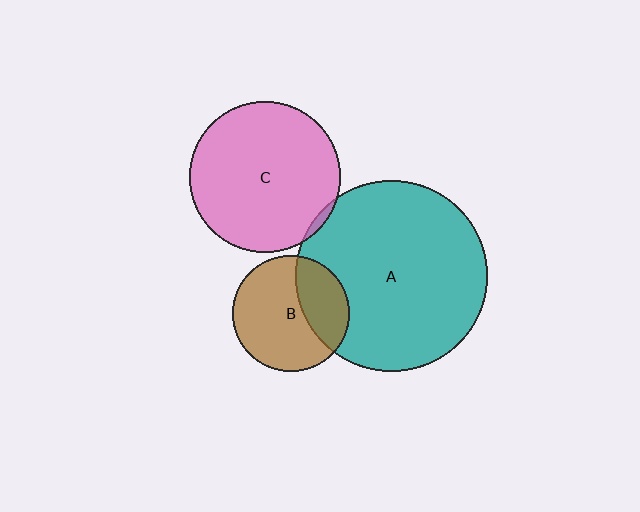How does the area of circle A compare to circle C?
Approximately 1.6 times.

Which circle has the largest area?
Circle A (teal).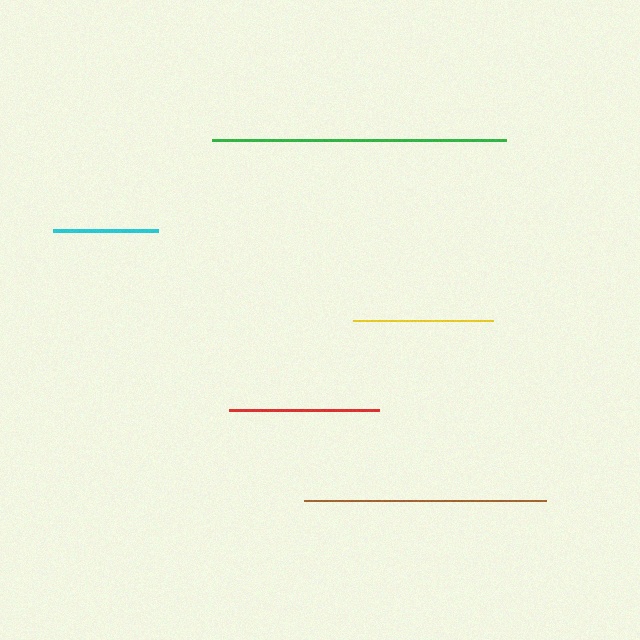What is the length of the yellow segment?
The yellow segment is approximately 140 pixels long.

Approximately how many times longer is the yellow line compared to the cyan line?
The yellow line is approximately 1.3 times the length of the cyan line.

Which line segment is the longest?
The green line is the longest at approximately 294 pixels.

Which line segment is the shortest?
The cyan line is the shortest at approximately 104 pixels.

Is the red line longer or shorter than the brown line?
The brown line is longer than the red line.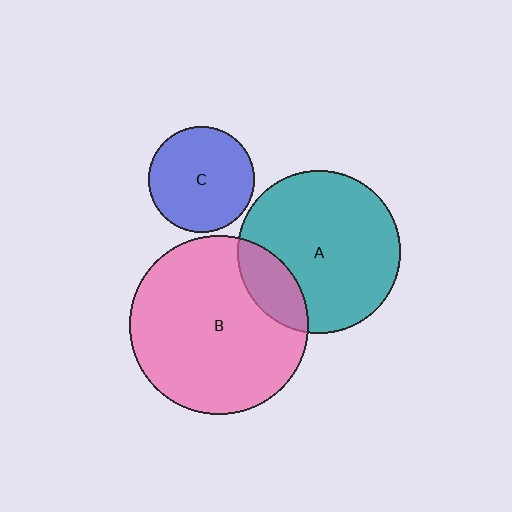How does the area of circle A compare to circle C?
Approximately 2.3 times.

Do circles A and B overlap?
Yes.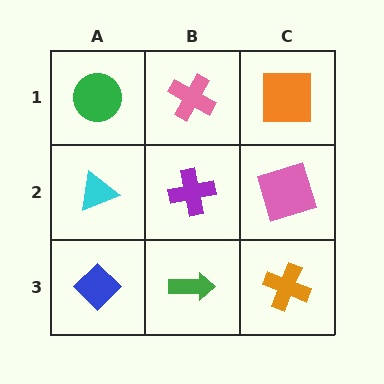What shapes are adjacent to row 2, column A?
A green circle (row 1, column A), a blue diamond (row 3, column A), a purple cross (row 2, column B).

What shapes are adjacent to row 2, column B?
A pink cross (row 1, column B), a green arrow (row 3, column B), a cyan triangle (row 2, column A), a pink square (row 2, column C).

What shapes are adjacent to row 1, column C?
A pink square (row 2, column C), a pink cross (row 1, column B).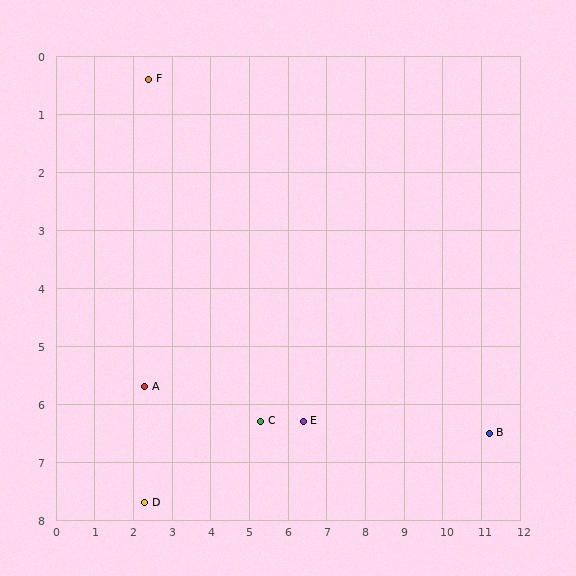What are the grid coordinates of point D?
Point D is at approximately (2.3, 7.7).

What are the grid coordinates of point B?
Point B is at approximately (11.2, 6.5).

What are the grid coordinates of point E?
Point E is at approximately (6.4, 6.3).